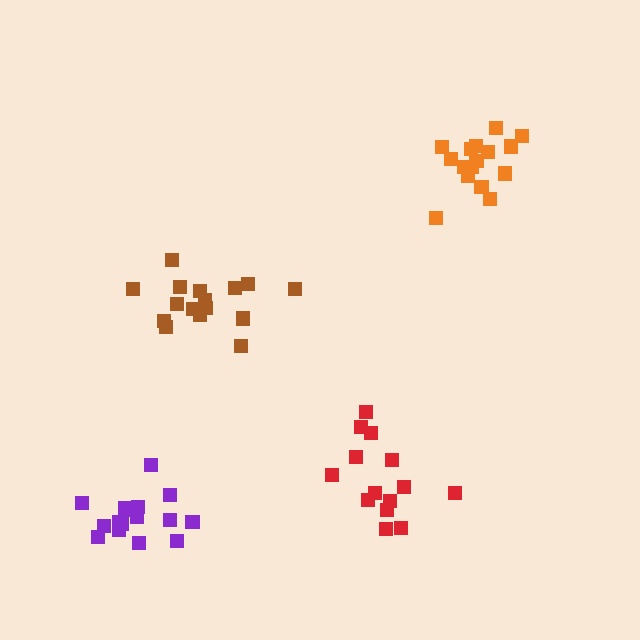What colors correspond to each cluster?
The clusters are colored: red, brown, orange, purple.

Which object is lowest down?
The purple cluster is bottommost.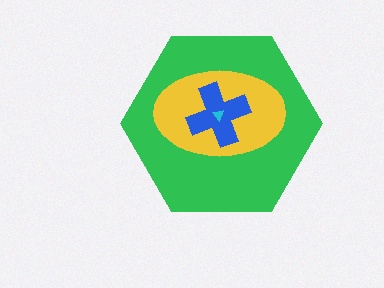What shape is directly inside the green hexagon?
The yellow ellipse.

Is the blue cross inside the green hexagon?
Yes.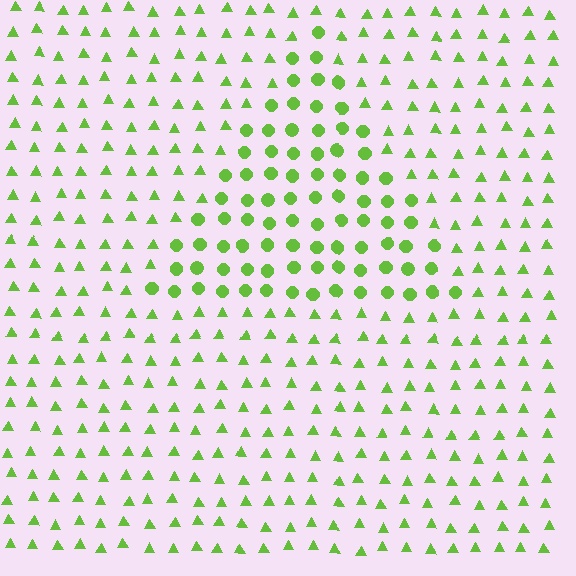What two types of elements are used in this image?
The image uses circles inside the triangle region and triangles outside it.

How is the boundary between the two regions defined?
The boundary is defined by a change in element shape: circles inside vs. triangles outside. All elements share the same color and spacing.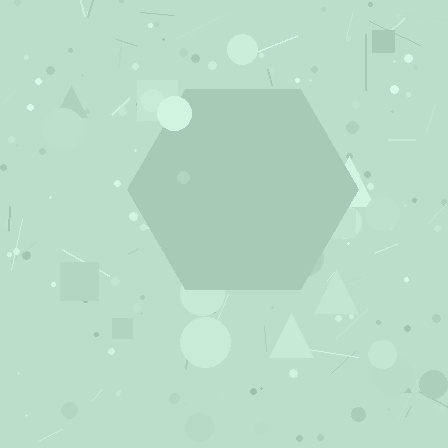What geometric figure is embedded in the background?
A hexagon is embedded in the background.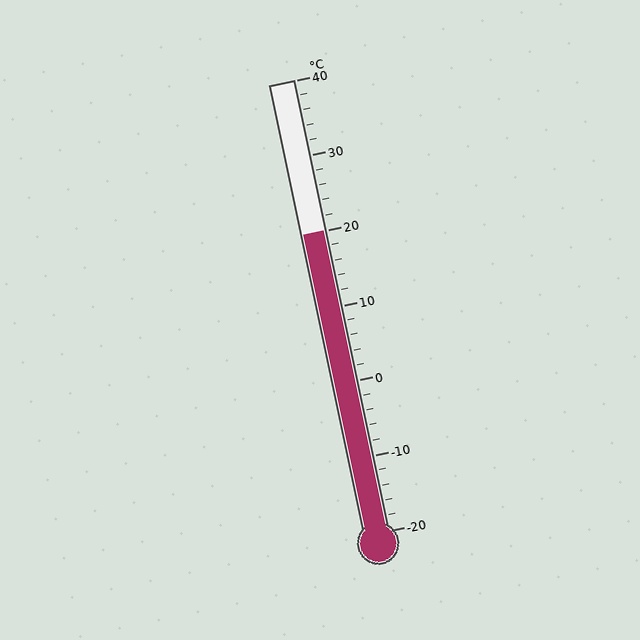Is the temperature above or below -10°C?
The temperature is above -10°C.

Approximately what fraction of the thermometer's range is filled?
The thermometer is filled to approximately 65% of its range.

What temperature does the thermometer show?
The thermometer shows approximately 20°C.